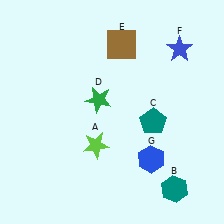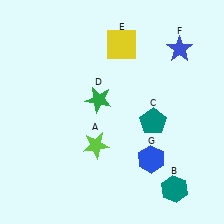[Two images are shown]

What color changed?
The square (E) changed from brown in Image 1 to yellow in Image 2.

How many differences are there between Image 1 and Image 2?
There is 1 difference between the two images.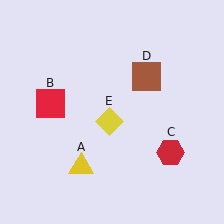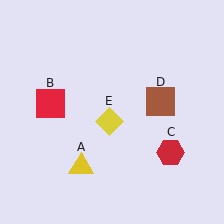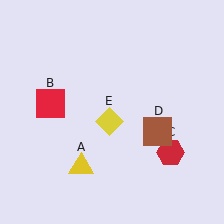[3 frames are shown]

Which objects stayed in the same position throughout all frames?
Yellow triangle (object A) and red square (object B) and red hexagon (object C) and yellow diamond (object E) remained stationary.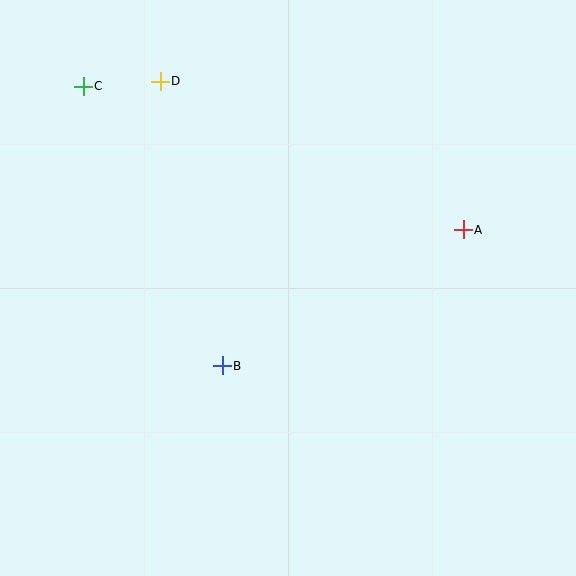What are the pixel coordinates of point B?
Point B is at (222, 366).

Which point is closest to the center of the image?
Point B at (222, 366) is closest to the center.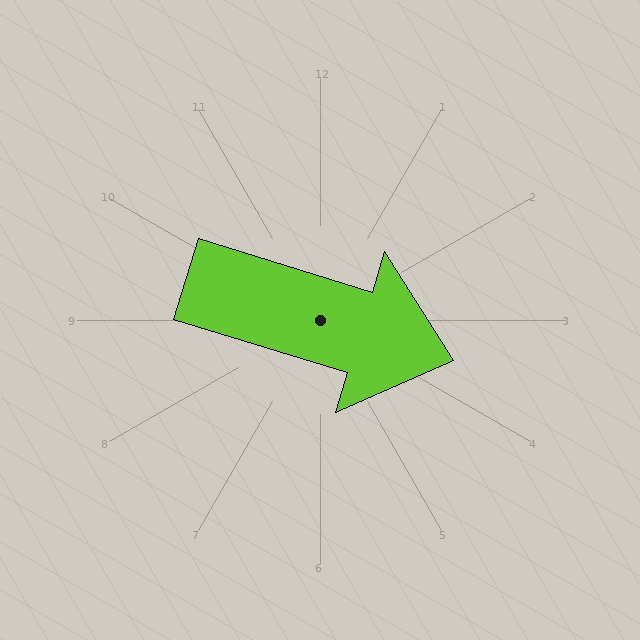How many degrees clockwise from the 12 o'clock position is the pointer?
Approximately 107 degrees.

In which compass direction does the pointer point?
East.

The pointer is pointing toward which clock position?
Roughly 4 o'clock.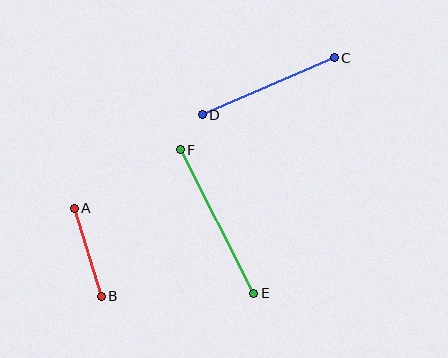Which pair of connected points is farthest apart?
Points E and F are farthest apart.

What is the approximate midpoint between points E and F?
The midpoint is at approximately (217, 221) pixels.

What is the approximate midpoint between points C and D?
The midpoint is at approximately (268, 86) pixels.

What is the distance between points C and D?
The distance is approximately 144 pixels.